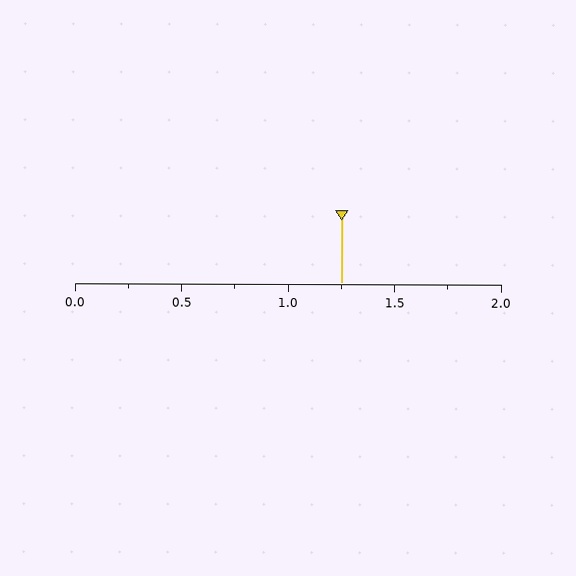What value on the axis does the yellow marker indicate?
The marker indicates approximately 1.25.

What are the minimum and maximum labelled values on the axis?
The axis runs from 0.0 to 2.0.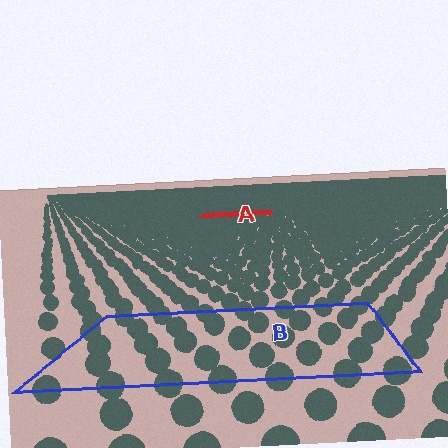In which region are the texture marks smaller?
The texture marks are smaller in region A, because it is farther away.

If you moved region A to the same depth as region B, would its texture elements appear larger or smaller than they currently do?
They would appear larger. At a closer depth, the same texture elements are projected at a bigger on-screen size.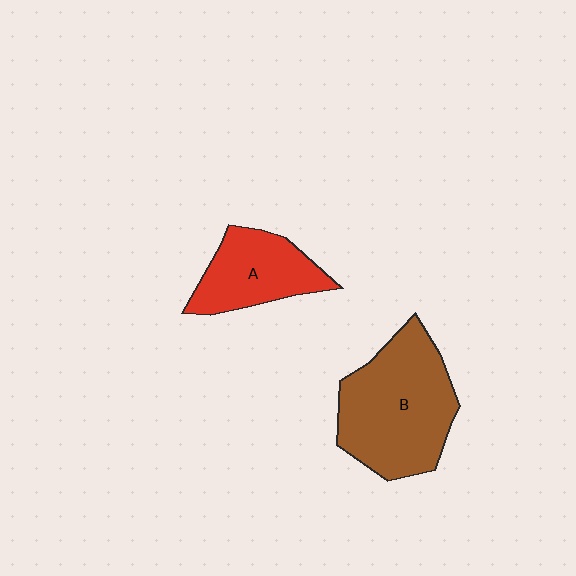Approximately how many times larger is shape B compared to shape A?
Approximately 1.7 times.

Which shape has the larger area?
Shape B (brown).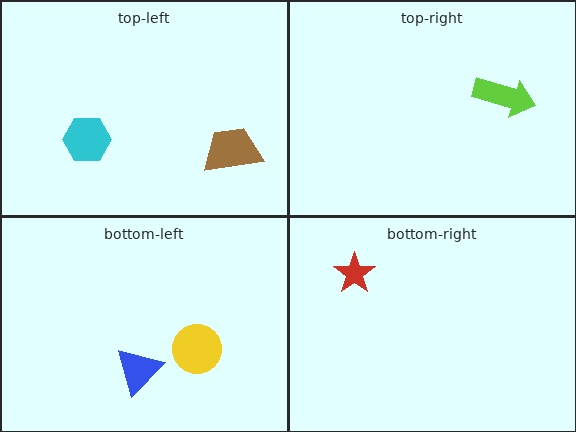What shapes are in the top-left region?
The cyan hexagon, the brown trapezoid.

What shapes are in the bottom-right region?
The red star.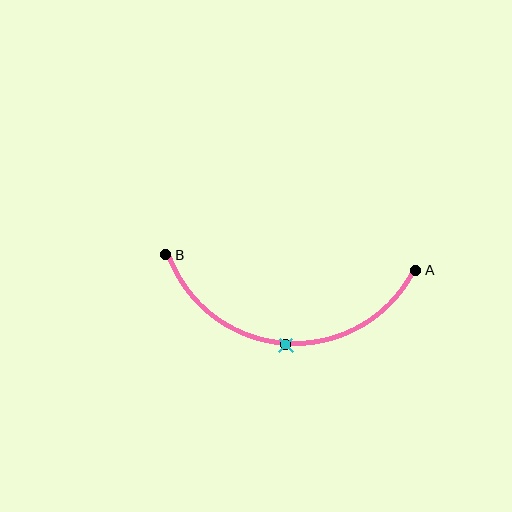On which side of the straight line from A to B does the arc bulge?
The arc bulges below the straight line connecting A and B.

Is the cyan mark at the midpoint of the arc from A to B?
Yes. The cyan mark lies on the arc at equal arc-length from both A and B — it is the arc midpoint.